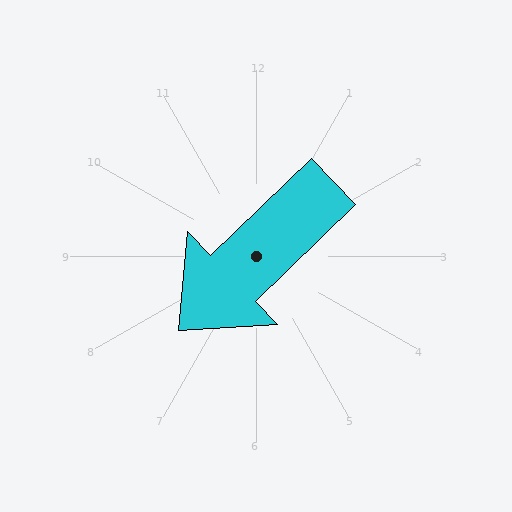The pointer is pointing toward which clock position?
Roughly 8 o'clock.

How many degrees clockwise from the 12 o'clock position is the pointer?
Approximately 226 degrees.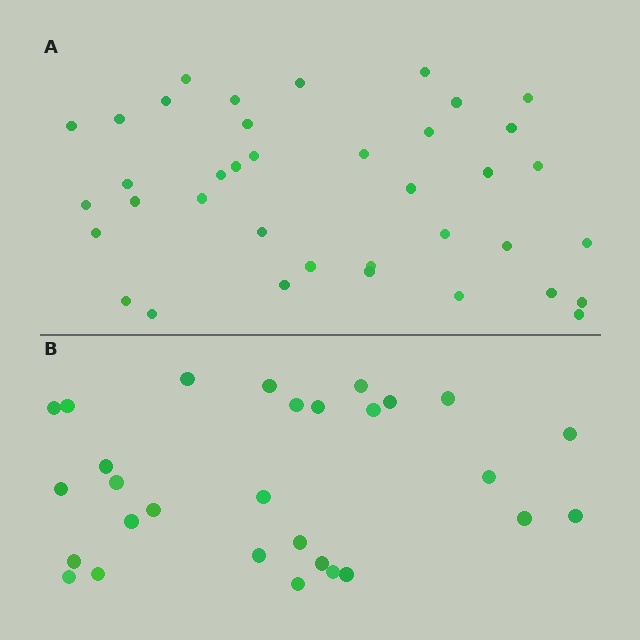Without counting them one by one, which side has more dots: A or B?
Region A (the top region) has more dots.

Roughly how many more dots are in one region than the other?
Region A has roughly 8 or so more dots than region B.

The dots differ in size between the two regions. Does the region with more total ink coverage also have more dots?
No. Region B has more total ink coverage because its dots are larger, but region A actually contains more individual dots. Total area can be misleading — the number of items is what matters here.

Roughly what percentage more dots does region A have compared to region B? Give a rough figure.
About 30% more.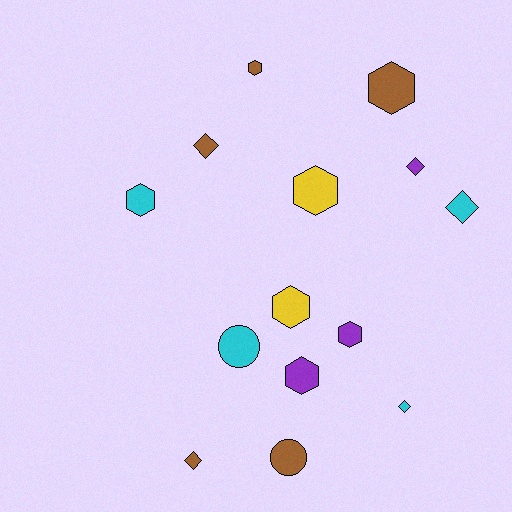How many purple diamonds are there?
There is 1 purple diamond.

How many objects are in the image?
There are 14 objects.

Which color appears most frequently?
Brown, with 5 objects.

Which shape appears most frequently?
Hexagon, with 7 objects.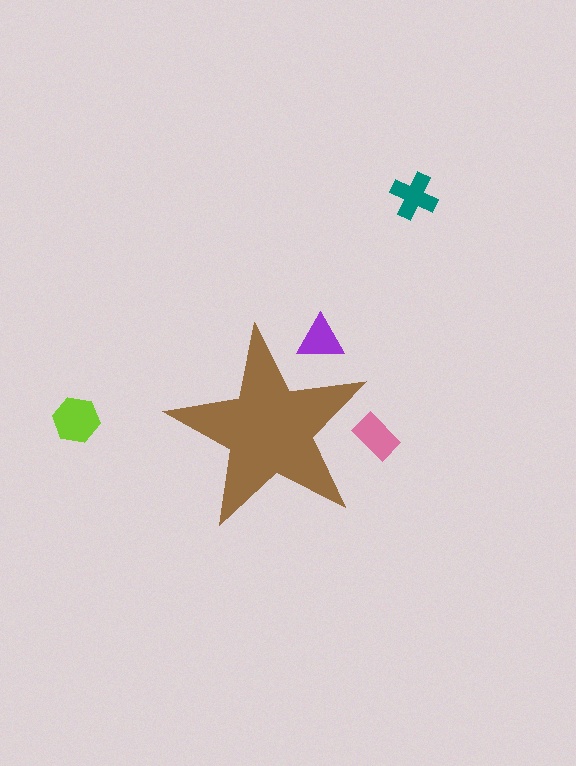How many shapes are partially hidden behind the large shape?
2 shapes are partially hidden.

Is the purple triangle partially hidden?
Yes, the purple triangle is partially hidden behind the brown star.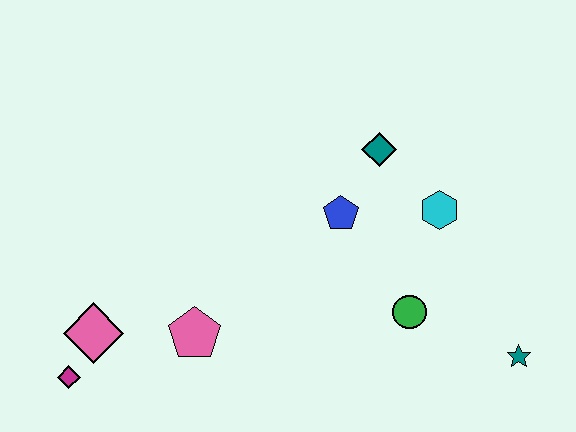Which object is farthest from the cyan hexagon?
The magenta diamond is farthest from the cyan hexagon.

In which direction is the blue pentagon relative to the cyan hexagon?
The blue pentagon is to the left of the cyan hexagon.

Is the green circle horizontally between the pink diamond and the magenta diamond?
No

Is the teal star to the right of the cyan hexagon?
Yes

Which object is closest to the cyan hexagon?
The teal diamond is closest to the cyan hexagon.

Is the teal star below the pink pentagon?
Yes